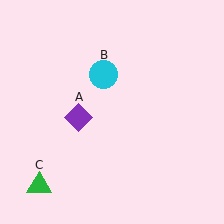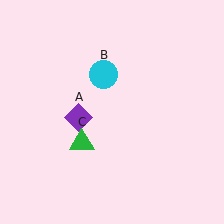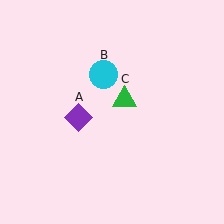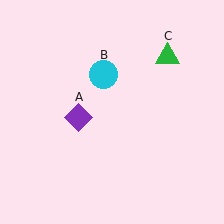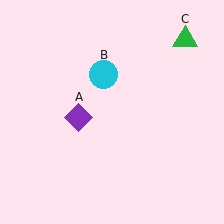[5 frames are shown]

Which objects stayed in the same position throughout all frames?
Purple diamond (object A) and cyan circle (object B) remained stationary.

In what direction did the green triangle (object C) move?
The green triangle (object C) moved up and to the right.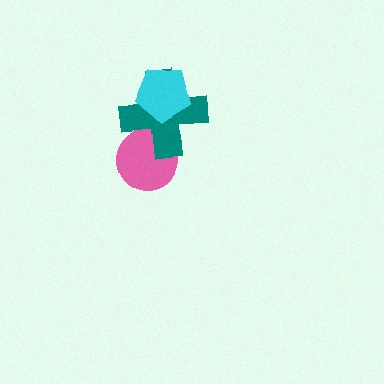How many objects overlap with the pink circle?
1 object overlaps with the pink circle.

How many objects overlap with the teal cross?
2 objects overlap with the teal cross.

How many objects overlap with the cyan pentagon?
1 object overlaps with the cyan pentagon.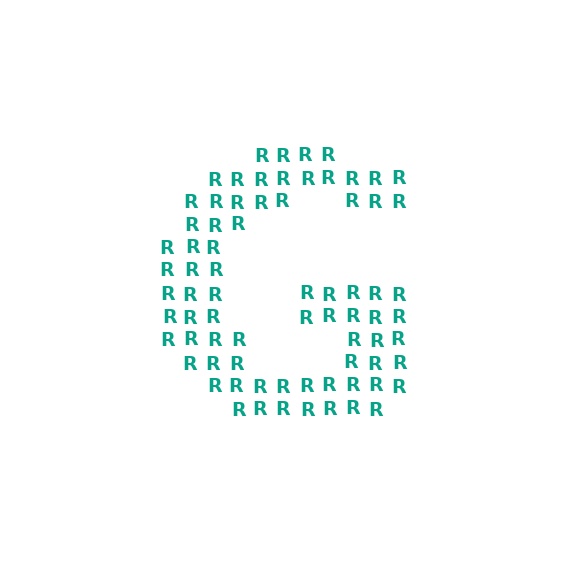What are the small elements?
The small elements are letter R's.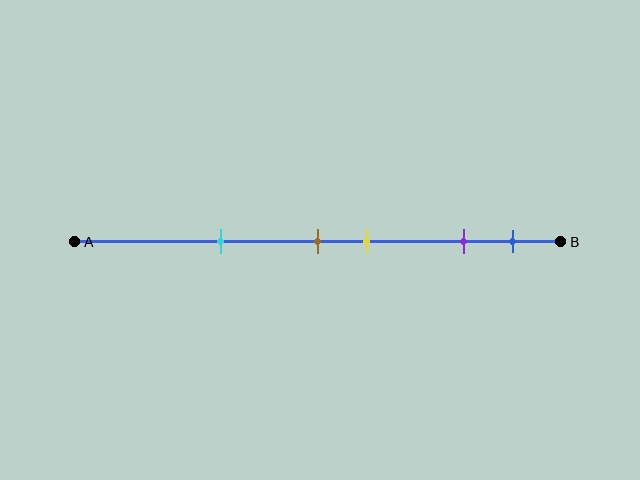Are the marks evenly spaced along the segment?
No, the marks are not evenly spaced.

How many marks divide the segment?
There are 5 marks dividing the segment.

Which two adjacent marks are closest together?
The brown and yellow marks are the closest adjacent pair.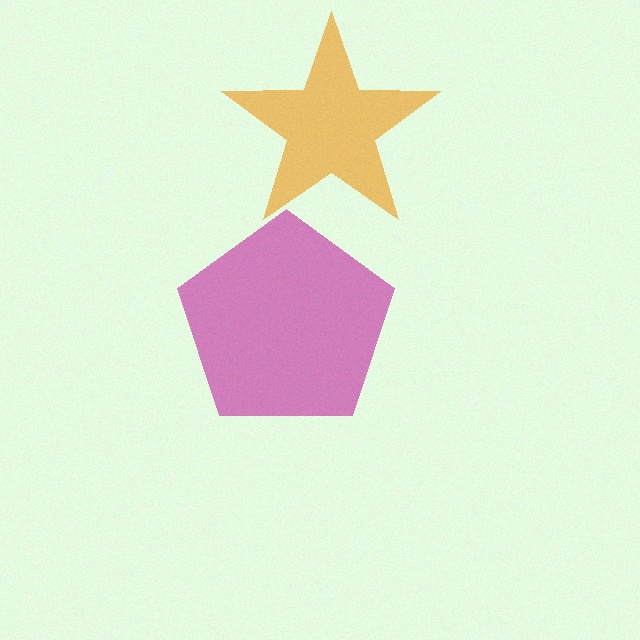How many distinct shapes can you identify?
There are 2 distinct shapes: a magenta pentagon, an orange star.